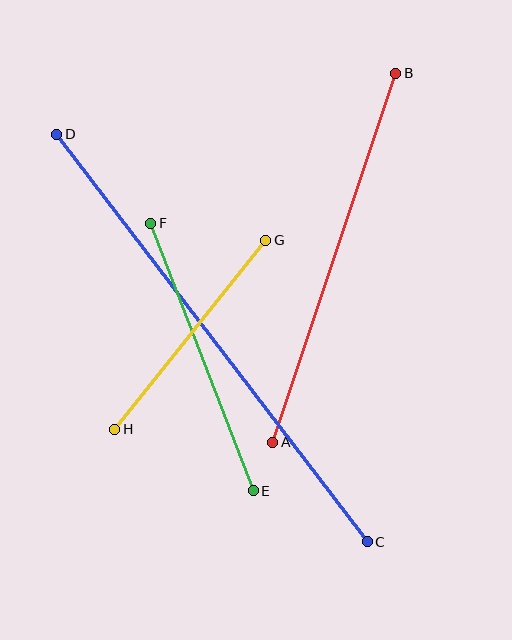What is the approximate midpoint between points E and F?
The midpoint is at approximately (202, 357) pixels.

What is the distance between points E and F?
The distance is approximately 286 pixels.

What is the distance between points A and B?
The distance is approximately 389 pixels.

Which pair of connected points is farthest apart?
Points C and D are farthest apart.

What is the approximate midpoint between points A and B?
The midpoint is at approximately (334, 258) pixels.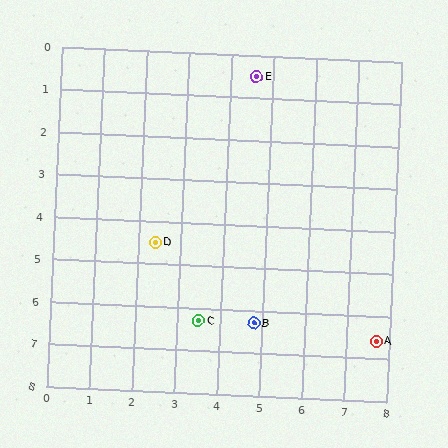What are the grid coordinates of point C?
Point C is at approximately (3.5, 6.3).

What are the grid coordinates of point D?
Point D is at approximately (2.4, 4.5).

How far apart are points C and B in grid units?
Points C and B are about 1.3 grid units apart.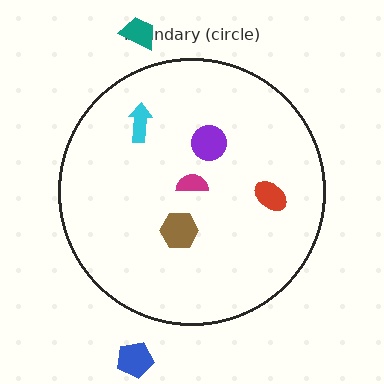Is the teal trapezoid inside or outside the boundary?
Outside.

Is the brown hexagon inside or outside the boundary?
Inside.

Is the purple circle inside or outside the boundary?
Inside.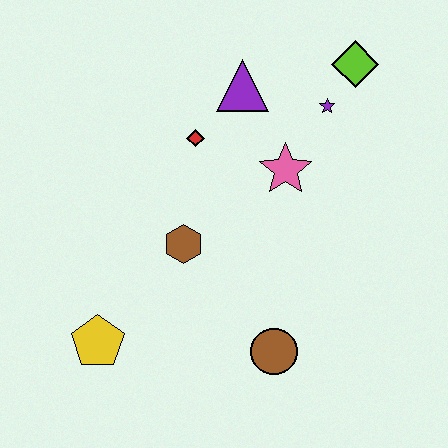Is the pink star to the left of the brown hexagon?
No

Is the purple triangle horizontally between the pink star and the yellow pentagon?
Yes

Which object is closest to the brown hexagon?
The red diamond is closest to the brown hexagon.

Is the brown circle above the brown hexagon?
No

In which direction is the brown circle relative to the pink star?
The brown circle is below the pink star.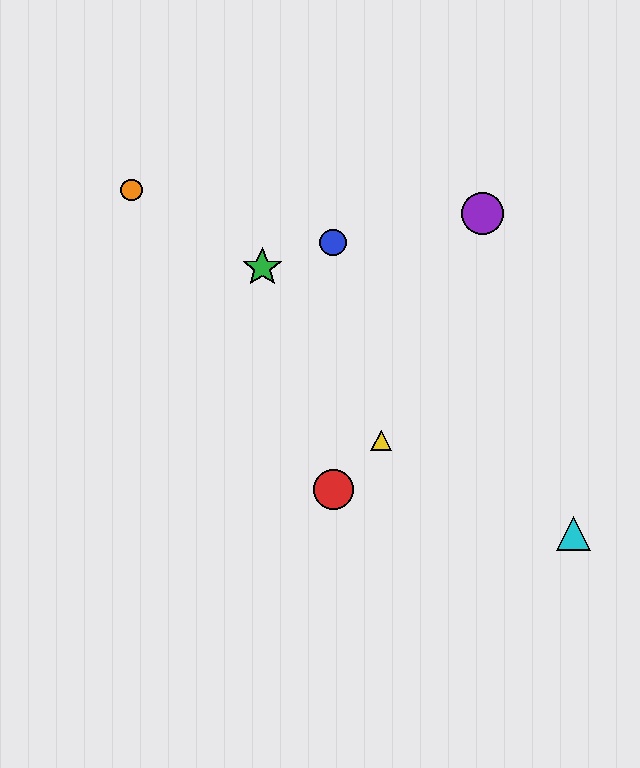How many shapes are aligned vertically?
2 shapes (the red circle, the blue circle) are aligned vertically.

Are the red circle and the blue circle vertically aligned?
Yes, both are at x≈333.